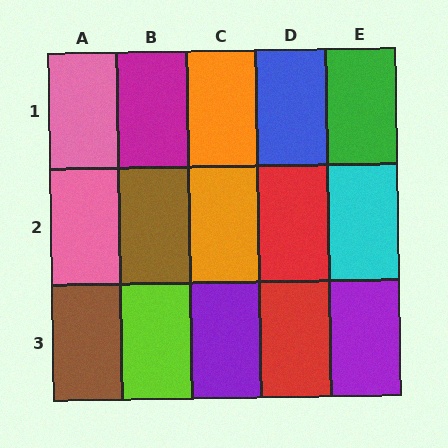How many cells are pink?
2 cells are pink.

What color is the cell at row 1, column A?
Pink.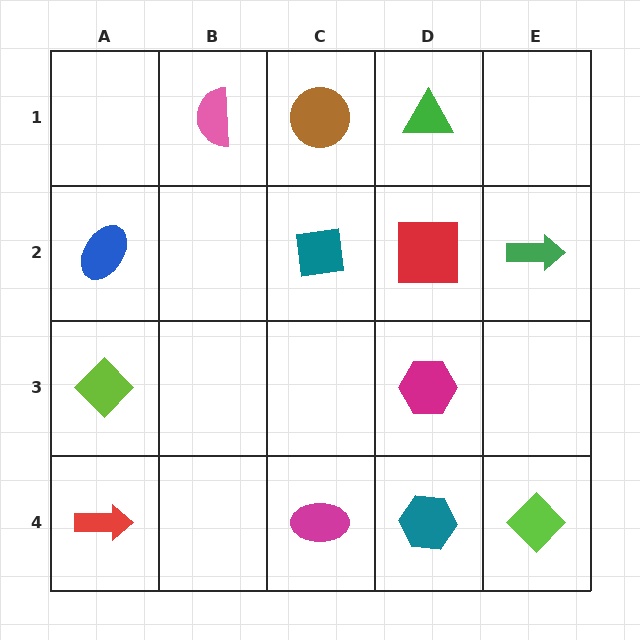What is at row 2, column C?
A teal square.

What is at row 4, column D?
A teal hexagon.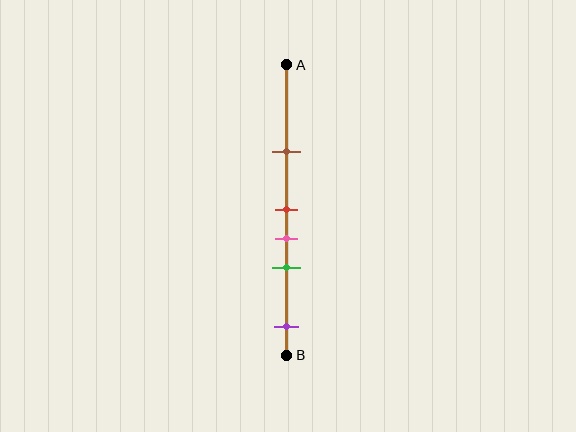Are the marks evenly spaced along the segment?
No, the marks are not evenly spaced.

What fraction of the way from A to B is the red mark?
The red mark is approximately 50% (0.5) of the way from A to B.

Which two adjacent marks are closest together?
The red and pink marks are the closest adjacent pair.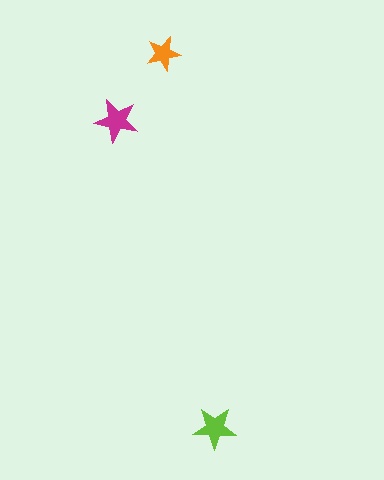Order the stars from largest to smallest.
the magenta one, the lime one, the orange one.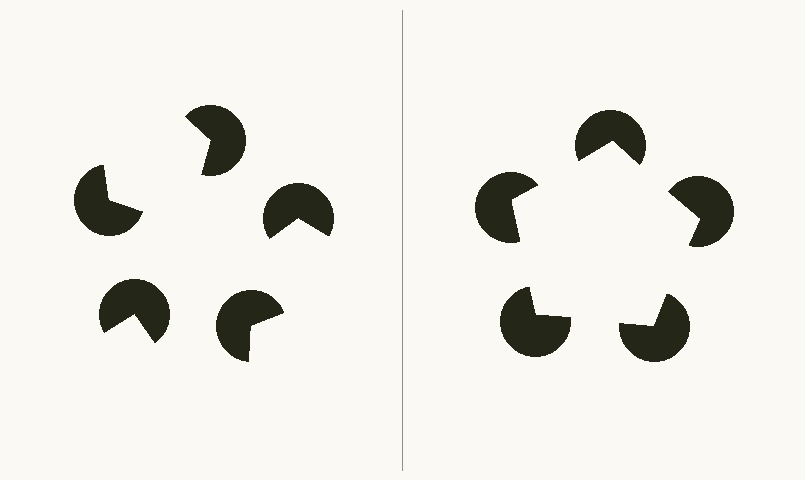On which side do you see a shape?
An illusory pentagon appears on the right side. On the left side the wedge cuts are rotated, so no coherent shape forms.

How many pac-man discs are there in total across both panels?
10 — 5 on each side.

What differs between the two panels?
The pac-man discs are positioned identically on both sides; only the wedge orientations differ. On the right they align to a pentagon; on the left they are misaligned.